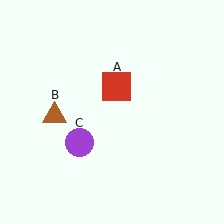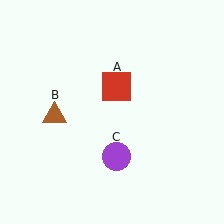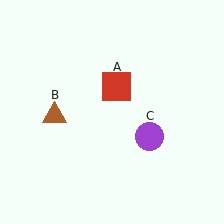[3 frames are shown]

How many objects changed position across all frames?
1 object changed position: purple circle (object C).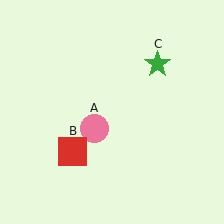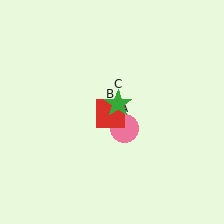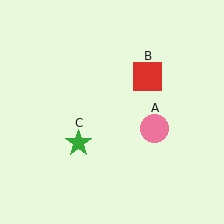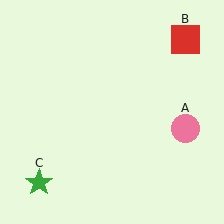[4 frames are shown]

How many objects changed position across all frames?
3 objects changed position: pink circle (object A), red square (object B), green star (object C).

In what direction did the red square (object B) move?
The red square (object B) moved up and to the right.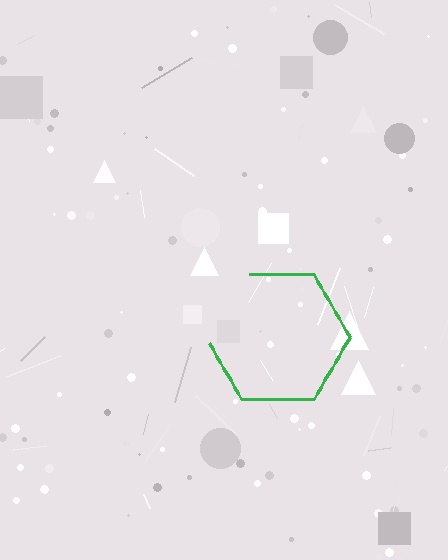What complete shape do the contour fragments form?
The contour fragments form a hexagon.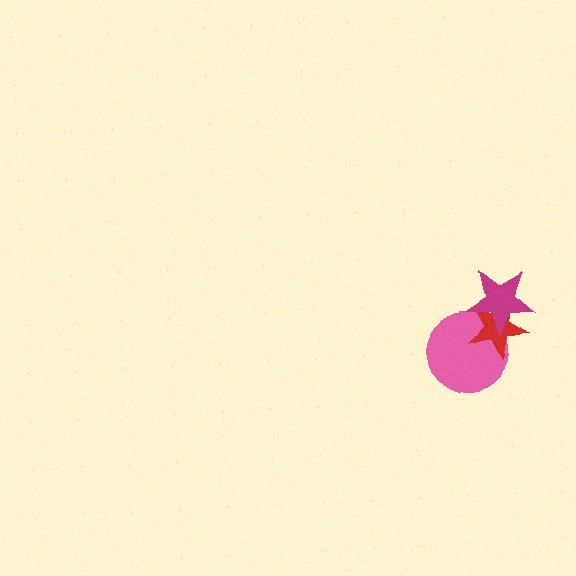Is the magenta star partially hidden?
No, no other shape covers it.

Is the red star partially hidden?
Yes, it is partially covered by another shape.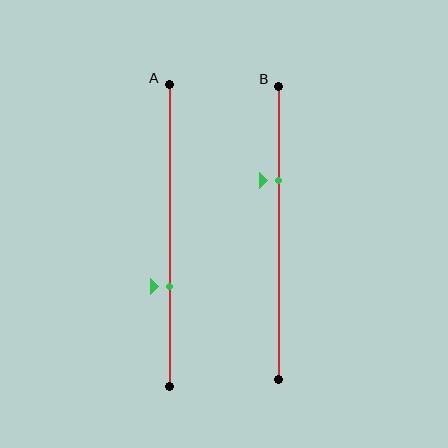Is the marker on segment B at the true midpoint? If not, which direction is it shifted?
No, the marker on segment B is shifted upward by about 18% of the segment length.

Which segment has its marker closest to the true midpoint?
Segment A has its marker closest to the true midpoint.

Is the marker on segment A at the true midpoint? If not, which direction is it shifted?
No, the marker on segment A is shifted downward by about 17% of the segment length.